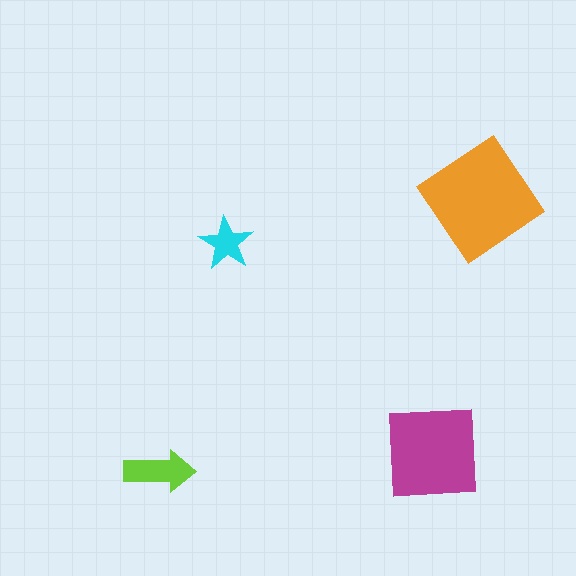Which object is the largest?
The orange diamond.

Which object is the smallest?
The cyan star.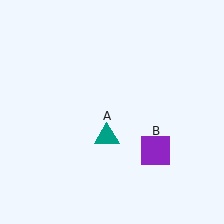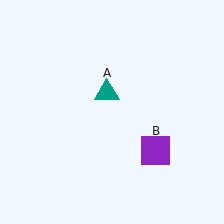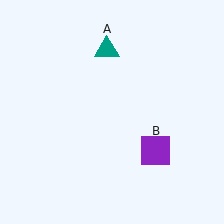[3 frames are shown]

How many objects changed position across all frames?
1 object changed position: teal triangle (object A).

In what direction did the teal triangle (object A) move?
The teal triangle (object A) moved up.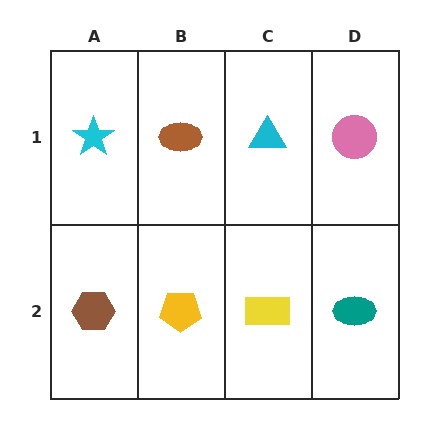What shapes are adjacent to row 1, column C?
A yellow rectangle (row 2, column C), a brown ellipse (row 1, column B), a pink circle (row 1, column D).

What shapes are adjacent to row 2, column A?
A cyan star (row 1, column A), a yellow pentagon (row 2, column B).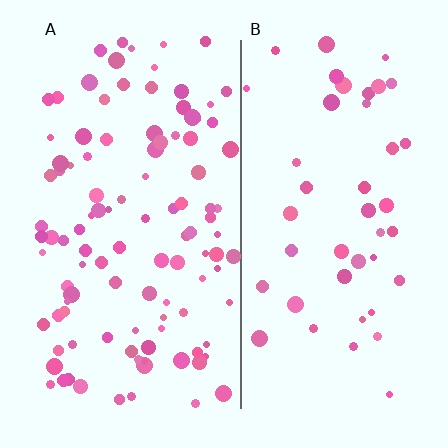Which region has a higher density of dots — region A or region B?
A (the left).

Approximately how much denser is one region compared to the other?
Approximately 2.4× — region A over region B.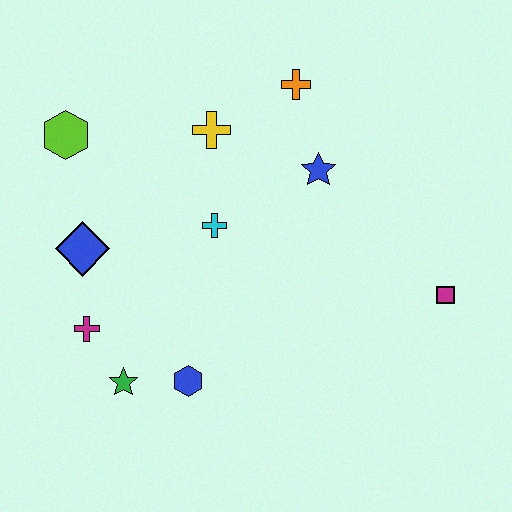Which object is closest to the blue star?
The orange cross is closest to the blue star.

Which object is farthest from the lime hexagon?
The magenta square is farthest from the lime hexagon.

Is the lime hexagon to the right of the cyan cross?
No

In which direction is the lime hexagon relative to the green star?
The lime hexagon is above the green star.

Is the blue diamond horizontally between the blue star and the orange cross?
No